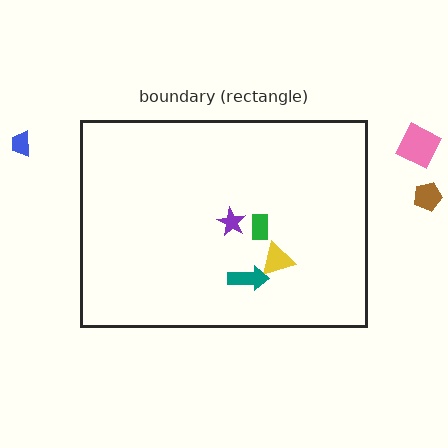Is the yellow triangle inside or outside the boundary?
Inside.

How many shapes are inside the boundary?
4 inside, 3 outside.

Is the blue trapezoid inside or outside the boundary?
Outside.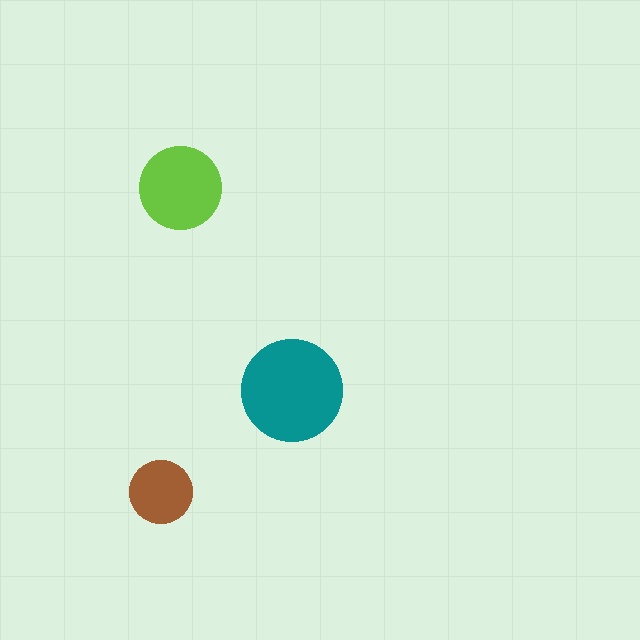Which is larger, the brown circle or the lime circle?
The lime one.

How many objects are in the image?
There are 3 objects in the image.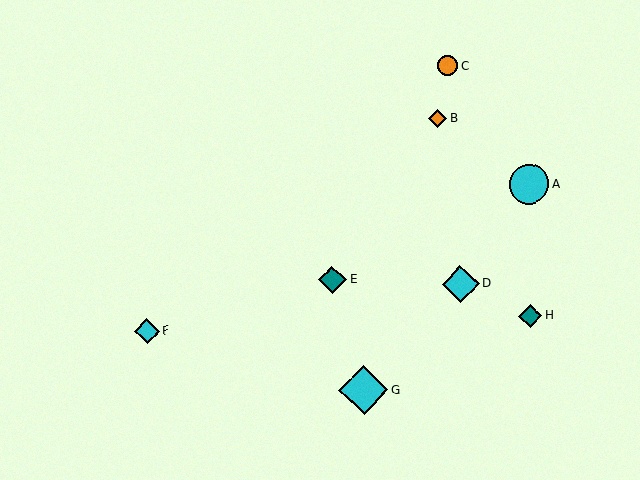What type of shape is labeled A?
Shape A is a cyan circle.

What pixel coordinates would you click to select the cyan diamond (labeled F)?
Click at (147, 331) to select the cyan diamond F.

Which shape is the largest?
The cyan diamond (labeled G) is the largest.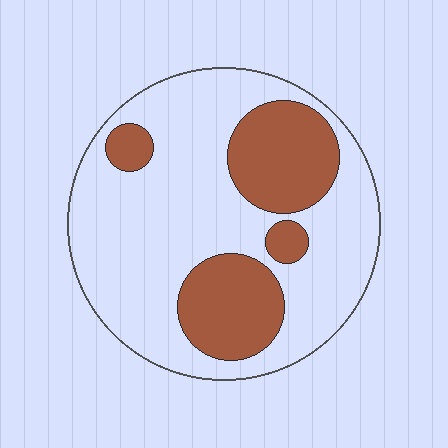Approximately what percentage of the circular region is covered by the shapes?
Approximately 30%.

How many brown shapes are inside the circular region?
4.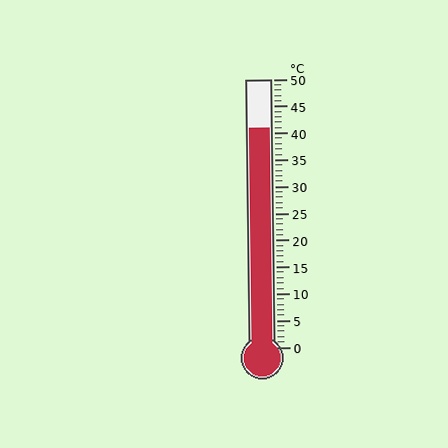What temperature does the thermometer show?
The thermometer shows approximately 41°C.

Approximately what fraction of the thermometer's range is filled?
The thermometer is filled to approximately 80% of its range.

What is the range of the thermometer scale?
The thermometer scale ranges from 0°C to 50°C.